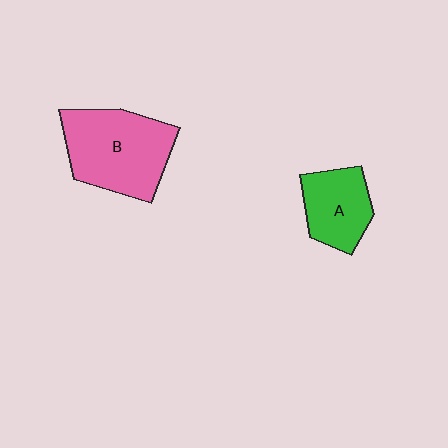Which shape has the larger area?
Shape B (pink).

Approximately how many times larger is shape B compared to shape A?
Approximately 1.7 times.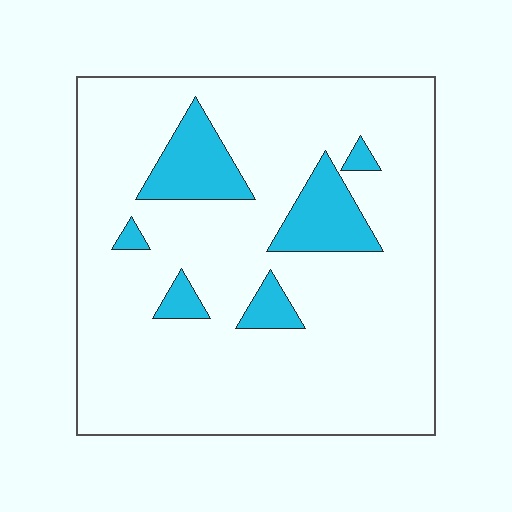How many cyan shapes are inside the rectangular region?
6.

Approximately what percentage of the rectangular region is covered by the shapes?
Approximately 15%.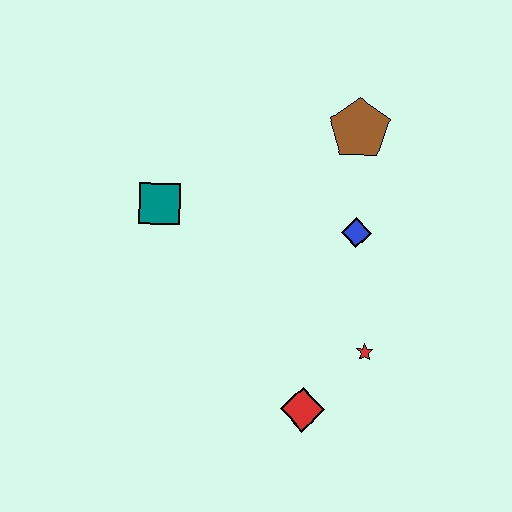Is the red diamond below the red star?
Yes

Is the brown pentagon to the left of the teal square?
No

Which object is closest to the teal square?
The blue diamond is closest to the teal square.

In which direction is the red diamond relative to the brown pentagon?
The red diamond is below the brown pentagon.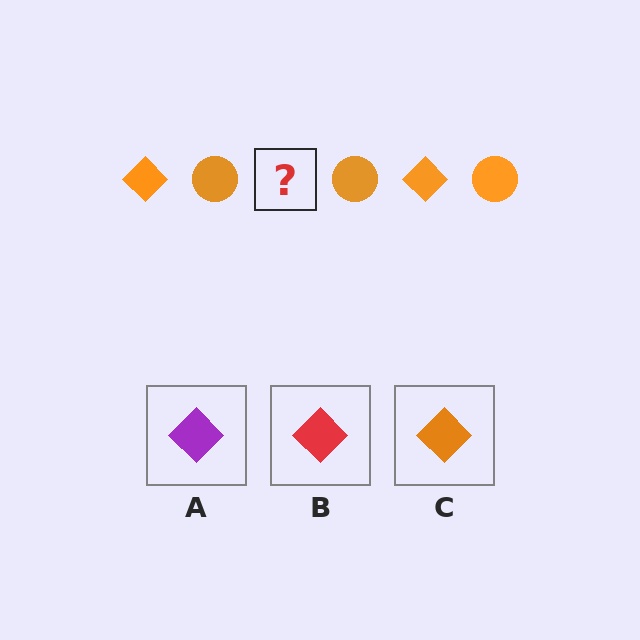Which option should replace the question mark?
Option C.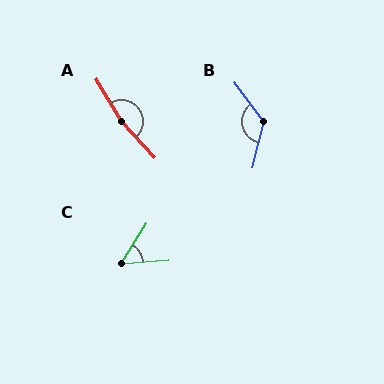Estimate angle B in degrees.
Approximately 129 degrees.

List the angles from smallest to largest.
C (54°), B (129°), A (169°).